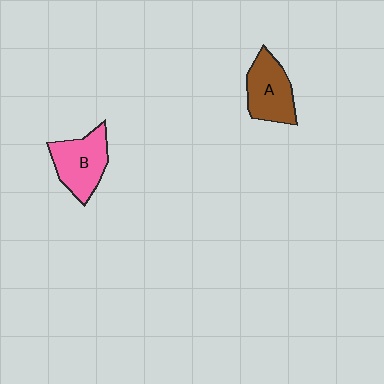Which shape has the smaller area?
Shape A (brown).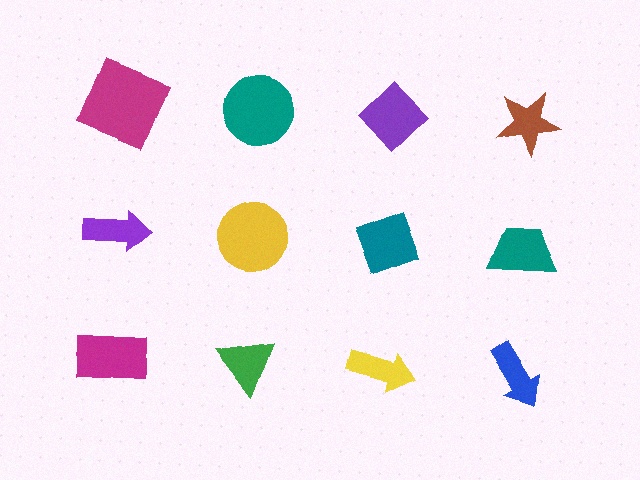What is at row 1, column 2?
A teal circle.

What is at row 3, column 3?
A yellow arrow.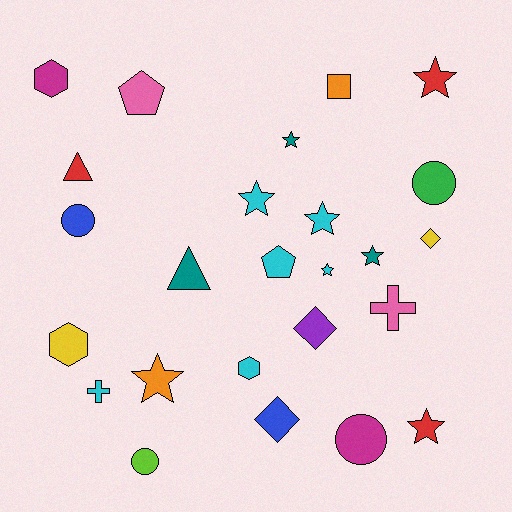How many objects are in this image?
There are 25 objects.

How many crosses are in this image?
There are 2 crosses.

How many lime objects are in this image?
There is 1 lime object.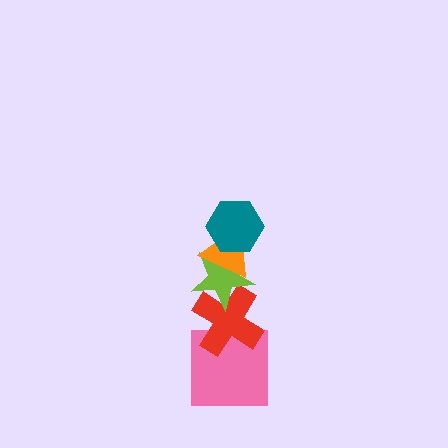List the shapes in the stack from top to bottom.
From top to bottom: the teal hexagon, the orange triangle, the lime star, the red cross, the pink square.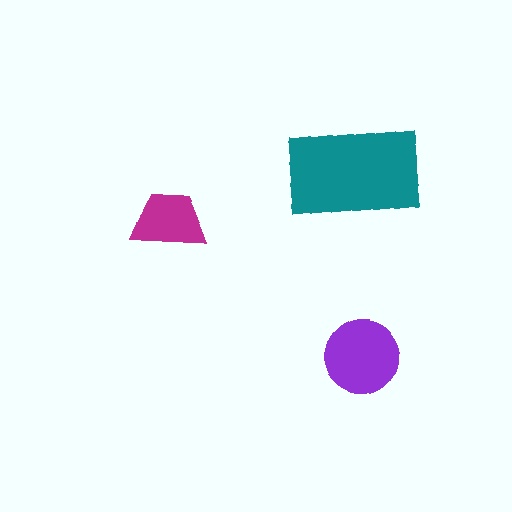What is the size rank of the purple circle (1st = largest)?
2nd.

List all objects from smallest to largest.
The magenta trapezoid, the purple circle, the teal rectangle.